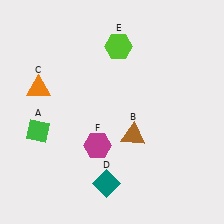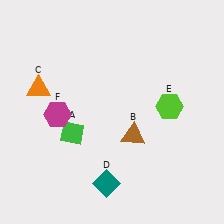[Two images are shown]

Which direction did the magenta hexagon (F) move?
The magenta hexagon (F) moved left.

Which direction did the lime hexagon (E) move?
The lime hexagon (E) moved down.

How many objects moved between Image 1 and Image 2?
3 objects moved between the two images.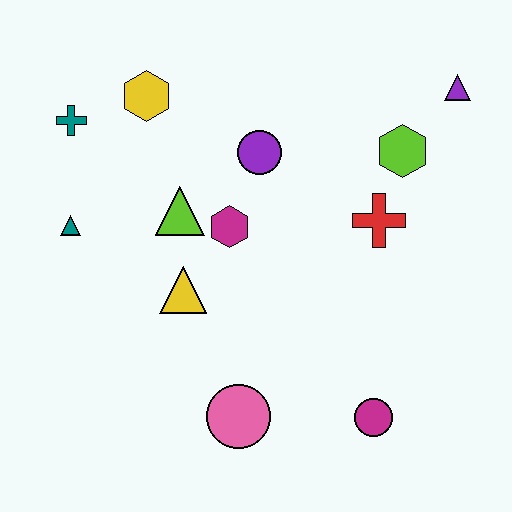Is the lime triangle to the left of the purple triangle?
Yes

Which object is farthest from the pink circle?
The purple triangle is farthest from the pink circle.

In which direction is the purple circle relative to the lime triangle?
The purple circle is to the right of the lime triangle.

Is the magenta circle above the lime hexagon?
No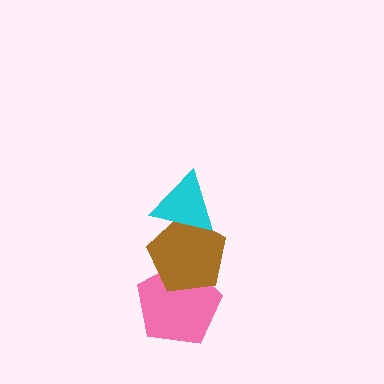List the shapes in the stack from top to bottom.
From top to bottom: the cyan triangle, the brown pentagon, the pink pentagon.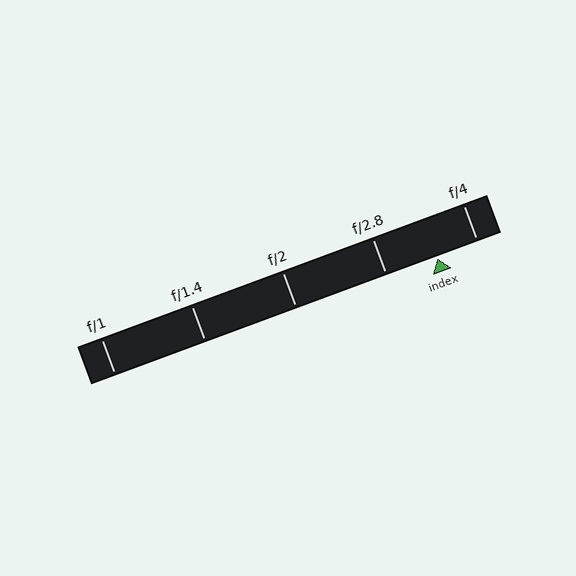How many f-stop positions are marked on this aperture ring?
There are 5 f-stop positions marked.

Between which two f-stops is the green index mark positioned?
The index mark is between f/2.8 and f/4.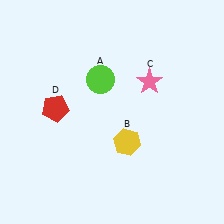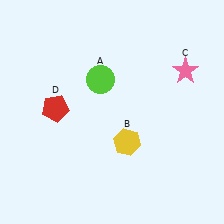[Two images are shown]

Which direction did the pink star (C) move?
The pink star (C) moved right.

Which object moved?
The pink star (C) moved right.